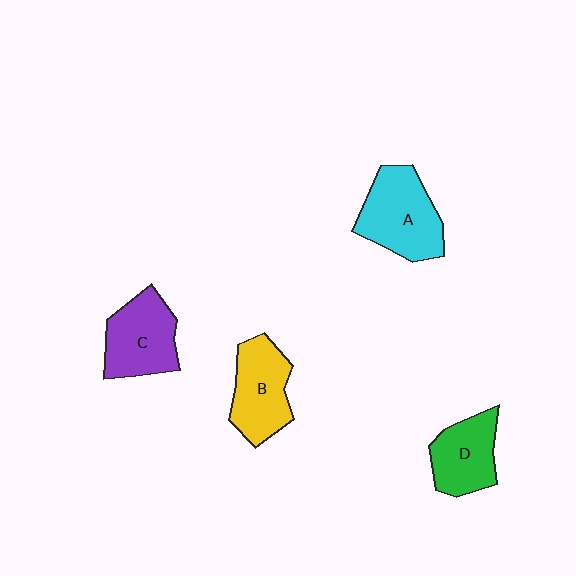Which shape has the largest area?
Shape A (cyan).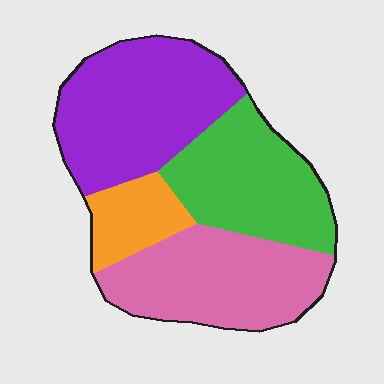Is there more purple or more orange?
Purple.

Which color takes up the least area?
Orange, at roughly 10%.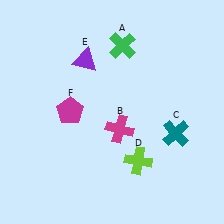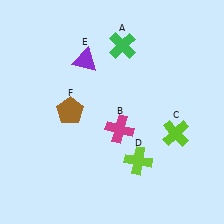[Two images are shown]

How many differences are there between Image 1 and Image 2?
There are 2 differences between the two images.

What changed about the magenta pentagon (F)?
In Image 1, F is magenta. In Image 2, it changed to brown.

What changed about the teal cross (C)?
In Image 1, C is teal. In Image 2, it changed to lime.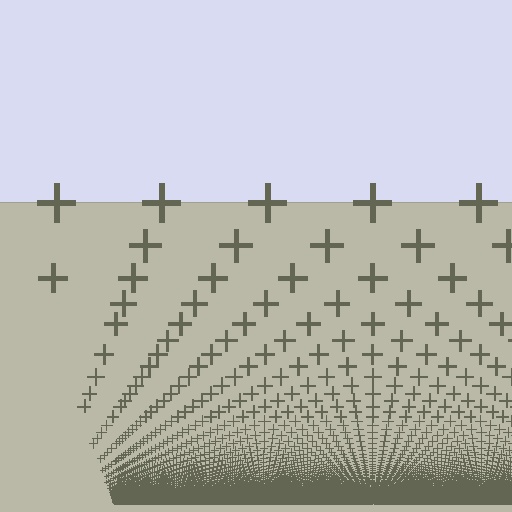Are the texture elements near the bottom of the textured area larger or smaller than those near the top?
Smaller. The gradient is inverted — elements near the bottom are smaller and denser.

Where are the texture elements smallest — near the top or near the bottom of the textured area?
Near the bottom.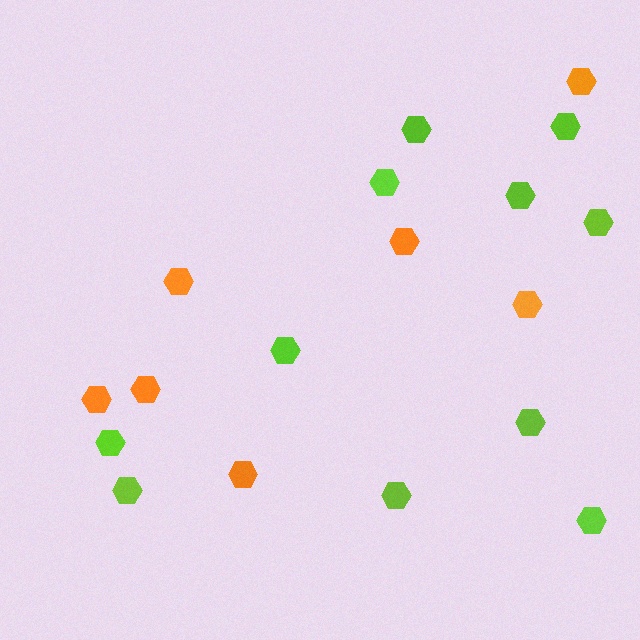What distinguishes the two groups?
There are 2 groups: one group of orange hexagons (7) and one group of lime hexagons (11).